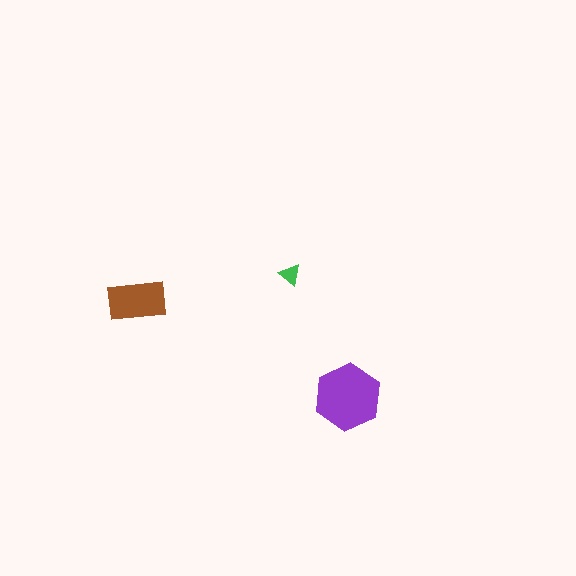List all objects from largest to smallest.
The purple hexagon, the brown rectangle, the green triangle.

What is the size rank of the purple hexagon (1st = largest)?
1st.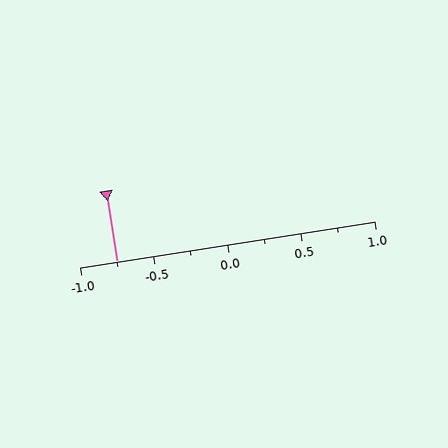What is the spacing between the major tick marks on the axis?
The major ticks are spaced 0.5 apart.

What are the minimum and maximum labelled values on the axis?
The axis runs from -1.0 to 1.0.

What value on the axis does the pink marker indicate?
The marker indicates approximately -0.75.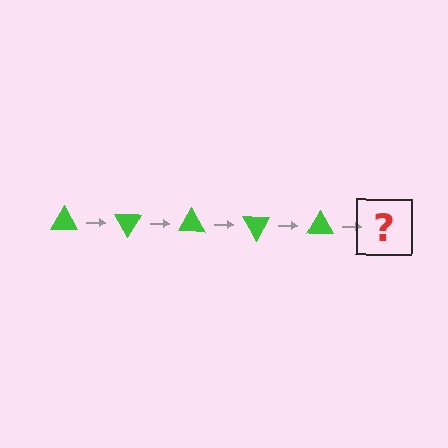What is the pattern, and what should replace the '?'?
The pattern is that the triangle rotates 60 degrees each step. The '?' should be a green triangle rotated 300 degrees.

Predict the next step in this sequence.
The next step is a green triangle rotated 300 degrees.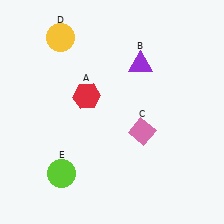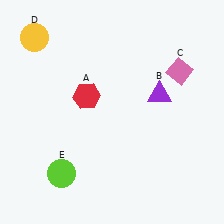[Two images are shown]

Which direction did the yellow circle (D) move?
The yellow circle (D) moved left.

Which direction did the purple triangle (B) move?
The purple triangle (B) moved down.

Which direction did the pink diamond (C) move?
The pink diamond (C) moved up.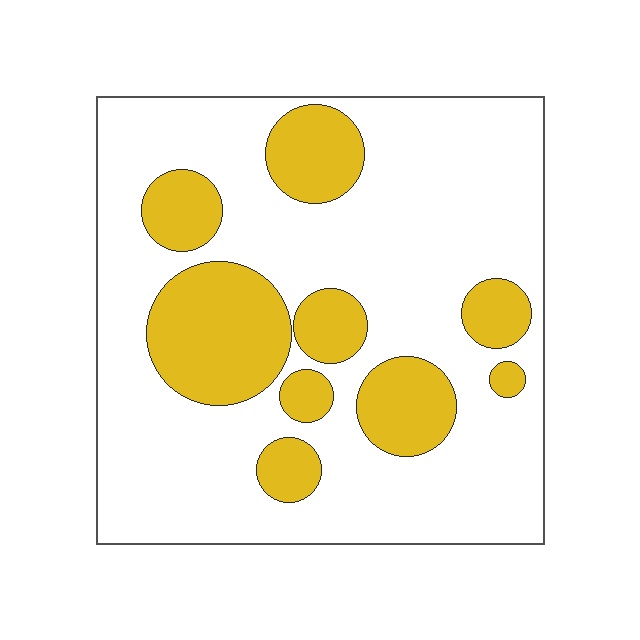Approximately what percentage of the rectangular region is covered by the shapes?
Approximately 25%.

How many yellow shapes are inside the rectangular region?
9.